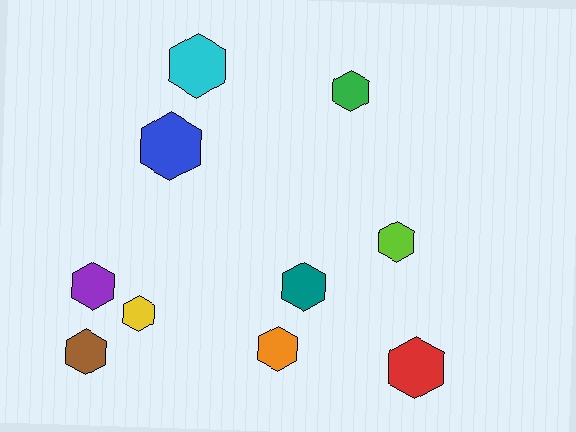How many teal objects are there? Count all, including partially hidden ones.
There is 1 teal object.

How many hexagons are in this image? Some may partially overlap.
There are 10 hexagons.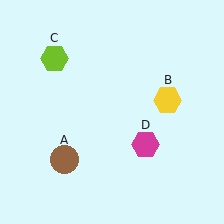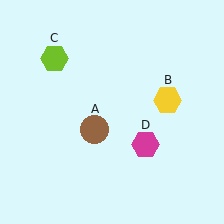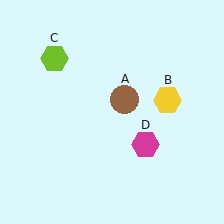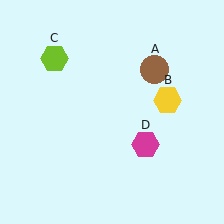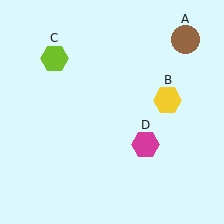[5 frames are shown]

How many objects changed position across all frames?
1 object changed position: brown circle (object A).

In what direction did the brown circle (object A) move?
The brown circle (object A) moved up and to the right.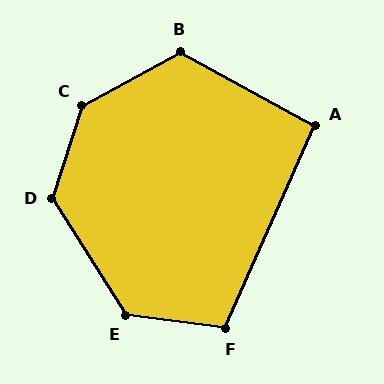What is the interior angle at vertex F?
Approximately 107 degrees (obtuse).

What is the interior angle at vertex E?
Approximately 129 degrees (obtuse).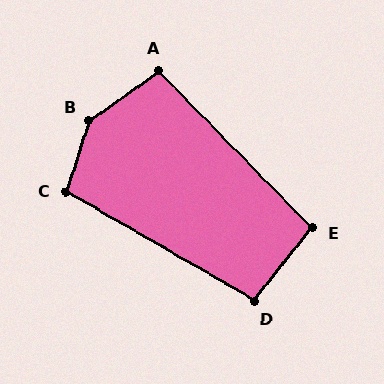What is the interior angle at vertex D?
Approximately 98 degrees (obtuse).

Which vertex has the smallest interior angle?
E, at approximately 97 degrees.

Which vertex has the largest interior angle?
B, at approximately 143 degrees.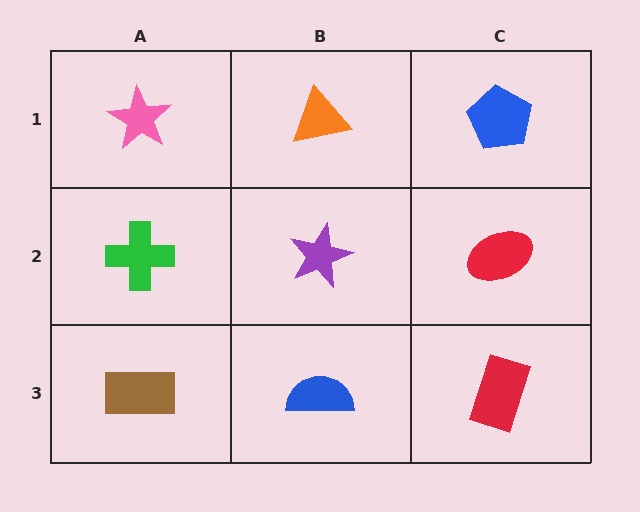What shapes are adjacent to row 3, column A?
A green cross (row 2, column A), a blue semicircle (row 3, column B).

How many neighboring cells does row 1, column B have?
3.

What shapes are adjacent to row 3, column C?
A red ellipse (row 2, column C), a blue semicircle (row 3, column B).